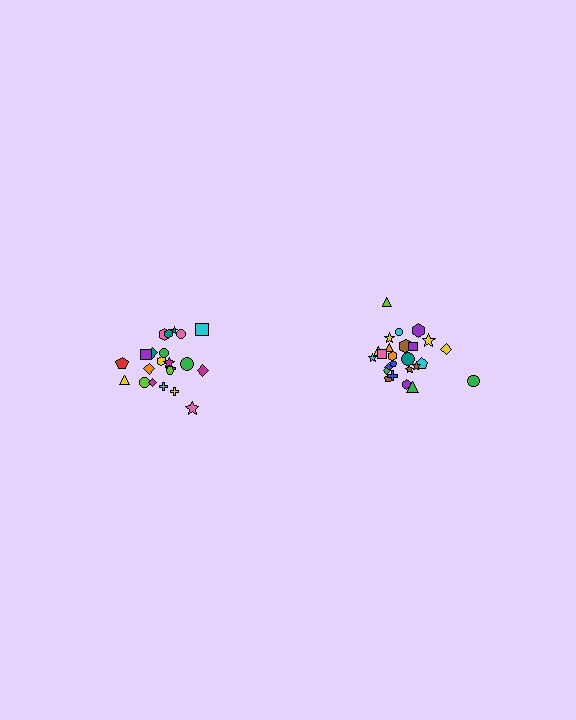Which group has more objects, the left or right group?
The right group.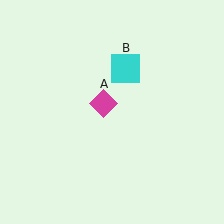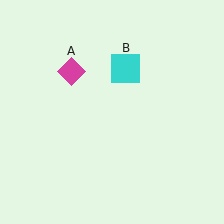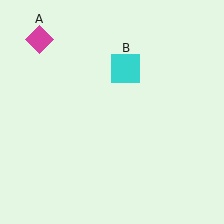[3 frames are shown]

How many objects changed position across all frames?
1 object changed position: magenta diamond (object A).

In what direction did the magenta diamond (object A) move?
The magenta diamond (object A) moved up and to the left.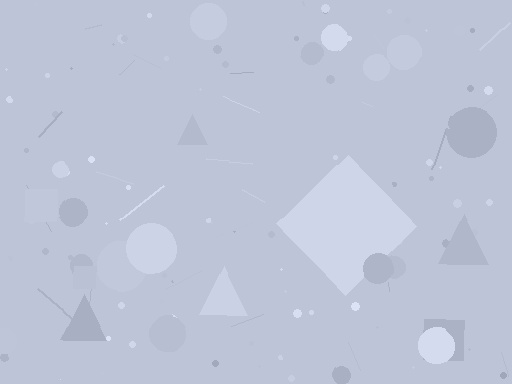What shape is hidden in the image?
A diamond is hidden in the image.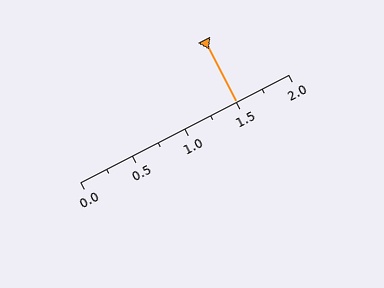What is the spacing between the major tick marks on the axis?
The major ticks are spaced 0.5 apart.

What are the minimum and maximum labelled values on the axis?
The axis runs from 0.0 to 2.0.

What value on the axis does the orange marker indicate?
The marker indicates approximately 1.5.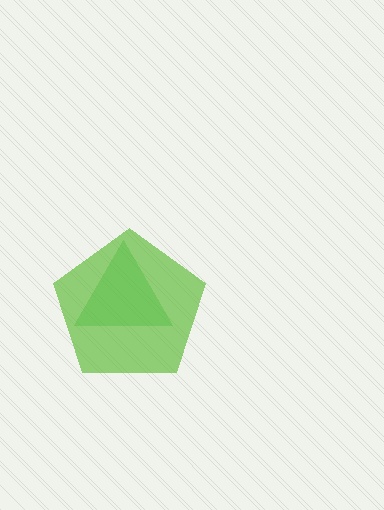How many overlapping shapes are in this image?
There are 2 overlapping shapes in the image.